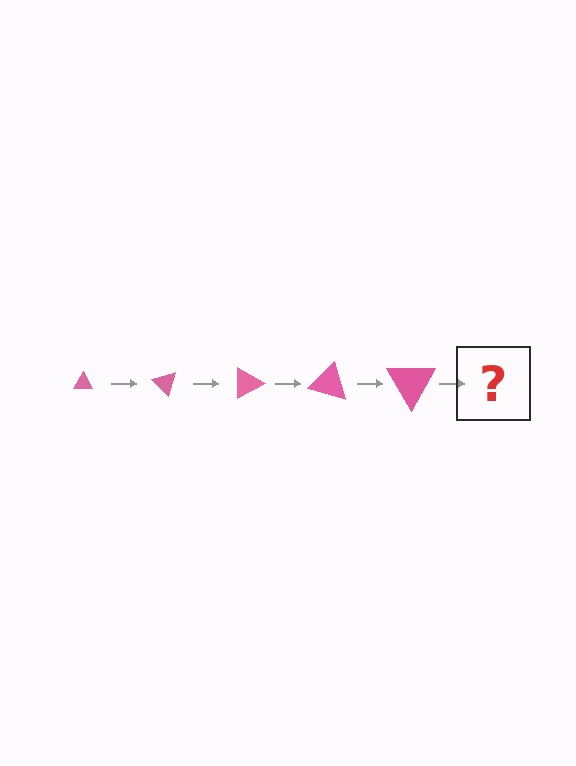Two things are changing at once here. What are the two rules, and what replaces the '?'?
The two rules are that the triangle grows larger each step and it rotates 45 degrees each step. The '?' should be a triangle, larger than the previous one and rotated 225 degrees from the start.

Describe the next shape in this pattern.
It should be a triangle, larger than the previous one and rotated 225 degrees from the start.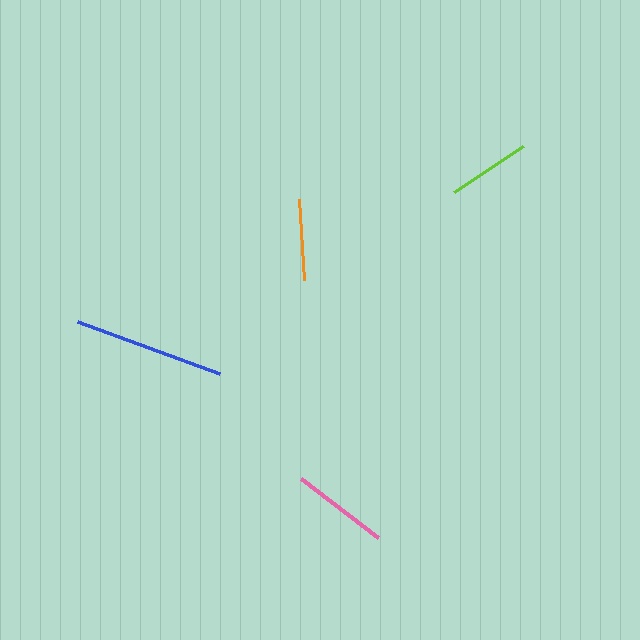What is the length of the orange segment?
The orange segment is approximately 81 pixels long.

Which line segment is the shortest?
The orange line is the shortest at approximately 81 pixels.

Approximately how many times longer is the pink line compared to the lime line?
The pink line is approximately 1.2 times the length of the lime line.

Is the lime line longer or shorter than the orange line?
The lime line is longer than the orange line.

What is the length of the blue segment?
The blue segment is approximately 151 pixels long.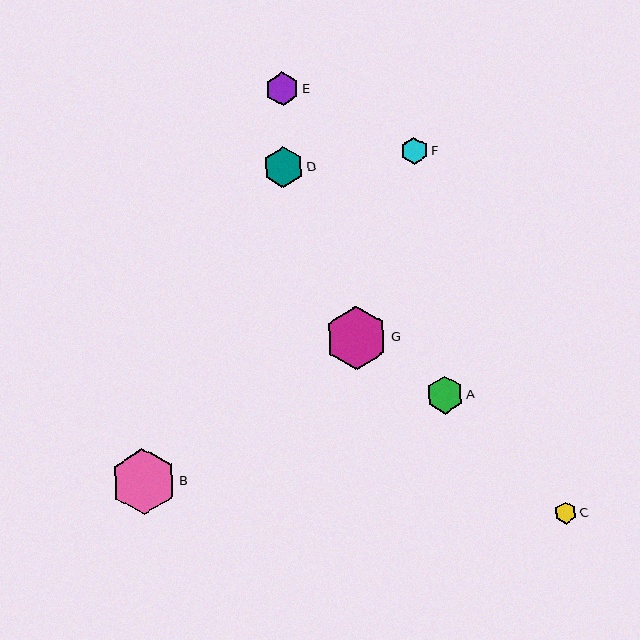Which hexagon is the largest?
Hexagon B is the largest with a size of approximately 66 pixels.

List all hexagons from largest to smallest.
From largest to smallest: B, G, D, A, E, F, C.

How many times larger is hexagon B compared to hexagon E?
Hexagon B is approximately 2.0 times the size of hexagon E.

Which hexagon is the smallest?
Hexagon C is the smallest with a size of approximately 22 pixels.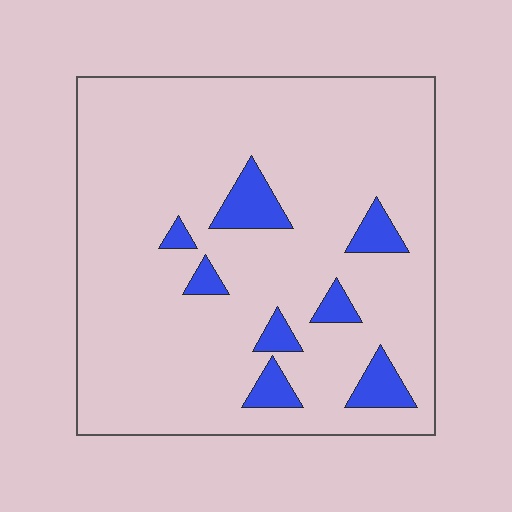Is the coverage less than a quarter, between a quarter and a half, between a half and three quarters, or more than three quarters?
Less than a quarter.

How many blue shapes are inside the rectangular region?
8.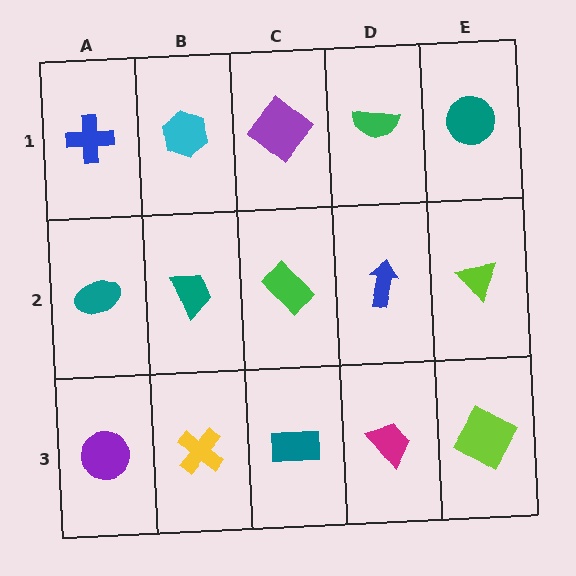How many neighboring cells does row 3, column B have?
3.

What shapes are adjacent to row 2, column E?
A teal circle (row 1, column E), a lime diamond (row 3, column E), a blue arrow (row 2, column D).